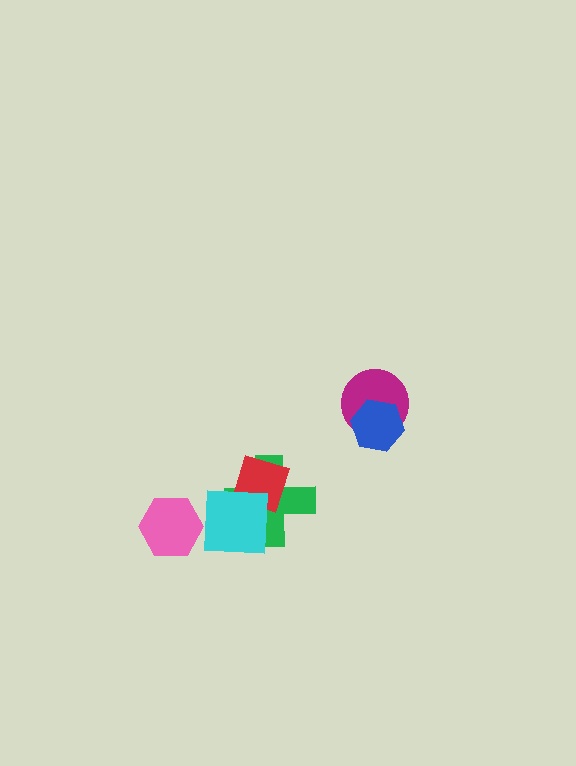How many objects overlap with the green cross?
2 objects overlap with the green cross.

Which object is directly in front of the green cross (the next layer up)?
The red diamond is directly in front of the green cross.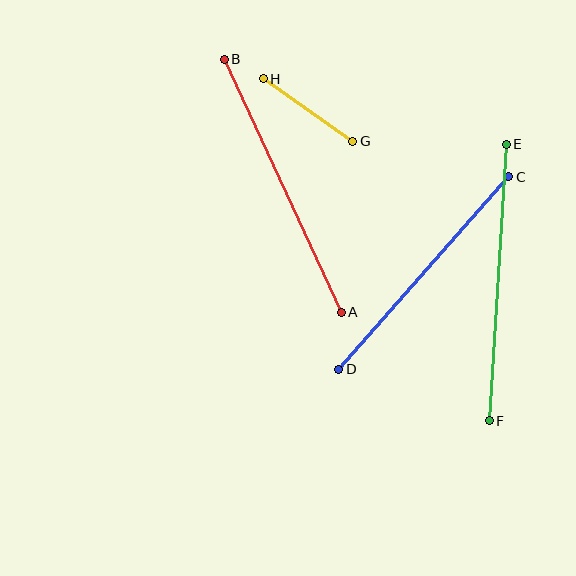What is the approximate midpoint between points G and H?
The midpoint is at approximately (308, 110) pixels.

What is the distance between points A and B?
The distance is approximately 279 pixels.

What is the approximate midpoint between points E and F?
The midpoint is at approximately (498, 283) pixels.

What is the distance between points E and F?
The distance is approximately 277 pixels.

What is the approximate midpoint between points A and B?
The midpoint is at approximately (283, 186) pixels.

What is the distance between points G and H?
The distance is approximately 110 pixels.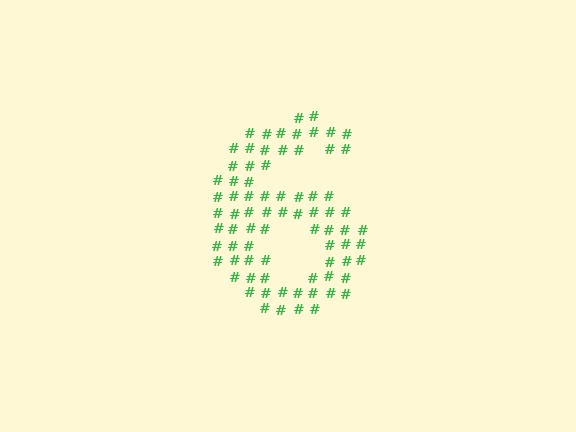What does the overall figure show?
The overall figure shows the digit 6.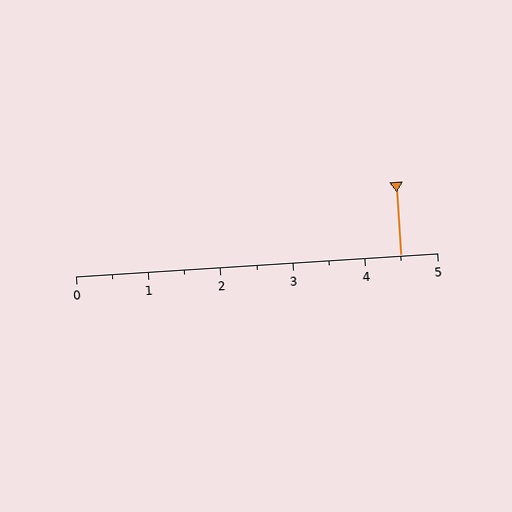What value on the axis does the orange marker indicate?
The marker indicates approximately 4.5.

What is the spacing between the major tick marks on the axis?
The major ticks are spaced 1 apart.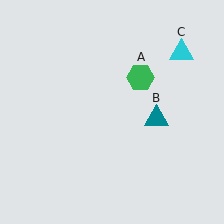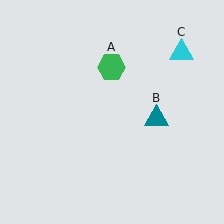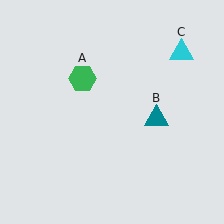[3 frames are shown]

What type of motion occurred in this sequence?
The green hexagon (object A) rotated counterclockwise around the center of the scene.